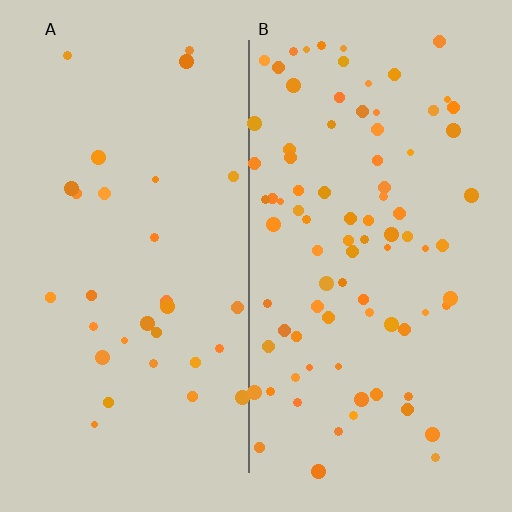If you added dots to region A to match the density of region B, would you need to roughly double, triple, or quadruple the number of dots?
Approximately triple.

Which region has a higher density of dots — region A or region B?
B (the right).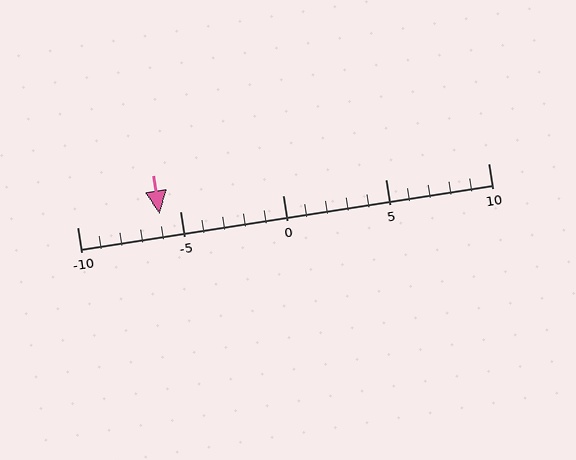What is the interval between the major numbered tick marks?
The major tick marks are spaced 5 units apart.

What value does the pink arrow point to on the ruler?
The pink arrow points to approximately -6.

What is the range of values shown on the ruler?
The ruler shows values from -10 to 10.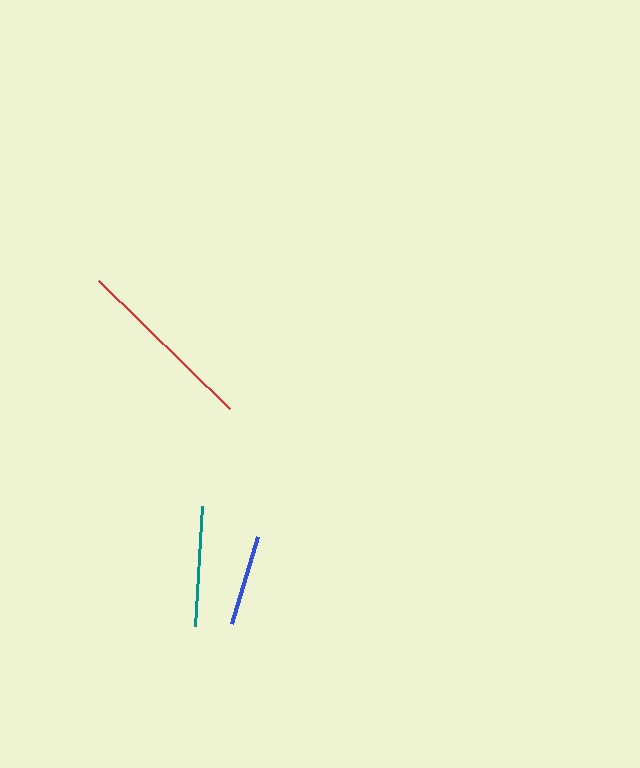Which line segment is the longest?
The red line is the longest at approximately 183 pixels.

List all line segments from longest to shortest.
From longest to shortest: red, teal, blue.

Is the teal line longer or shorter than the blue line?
The teal line is longer than the blue line.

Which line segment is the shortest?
The blue line is the shortest at approximately 90 pixels.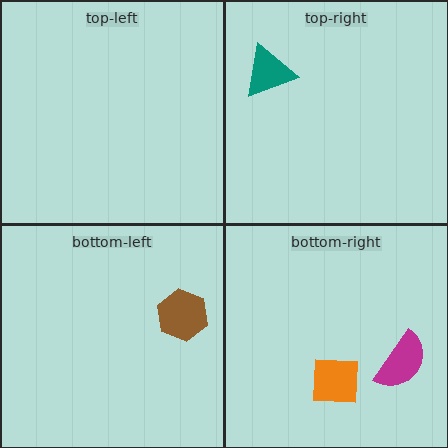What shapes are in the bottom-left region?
The brown hexagon.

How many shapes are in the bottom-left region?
1.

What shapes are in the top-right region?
The teal triangle.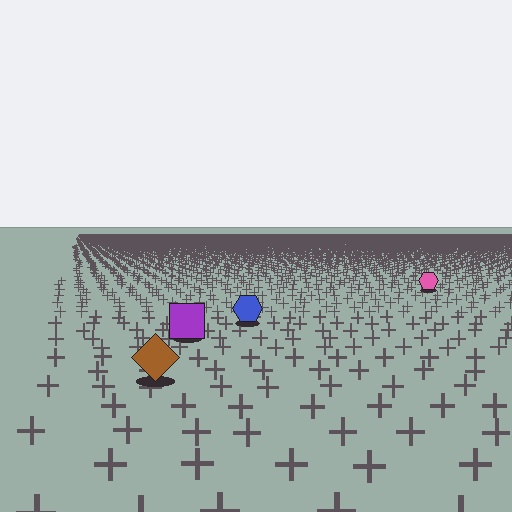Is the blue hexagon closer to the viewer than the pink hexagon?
Yes. The blue hexagon is closer — you can tell from the texture gradient: the ground texture is coarser near it.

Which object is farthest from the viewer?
The pink hexagon is farthest from the viewer. It appears smaller and the ground texture around it is denser.